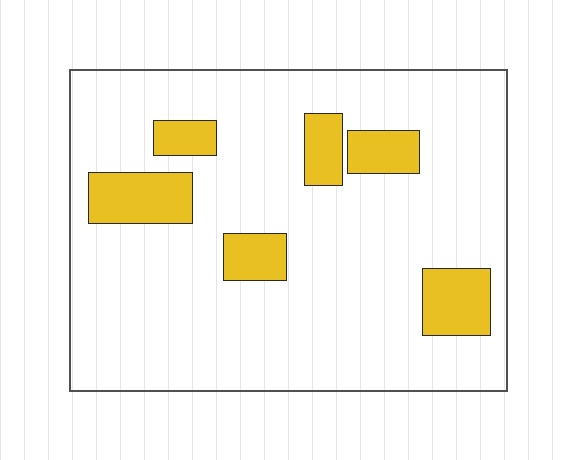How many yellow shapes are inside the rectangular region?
6.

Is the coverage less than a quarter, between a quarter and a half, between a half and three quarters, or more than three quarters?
Less than a quarter.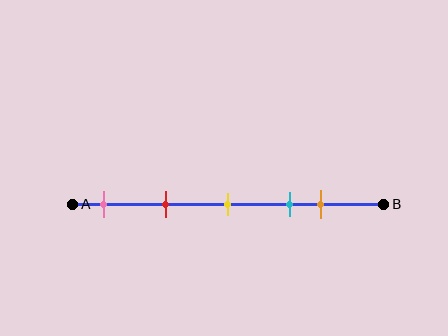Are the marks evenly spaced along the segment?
No, the marks are not evenly spaced.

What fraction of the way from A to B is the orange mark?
The orange mark is approximately 80% (0.8) of the way from A to B.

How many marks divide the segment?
There are 5 marks dividing the segment.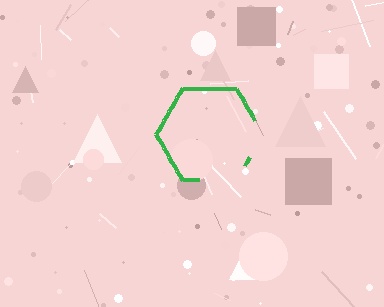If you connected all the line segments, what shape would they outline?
They would outline a hexagon.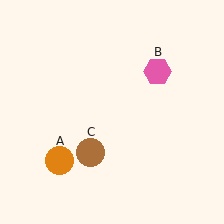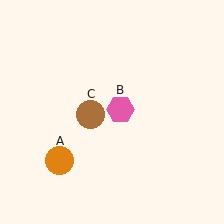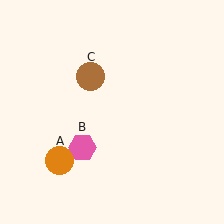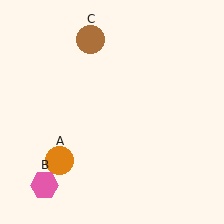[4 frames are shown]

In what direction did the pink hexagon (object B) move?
The pink hexagon (object B) moved down and to the left.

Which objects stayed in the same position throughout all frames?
Orange circle (object A) remained stationary.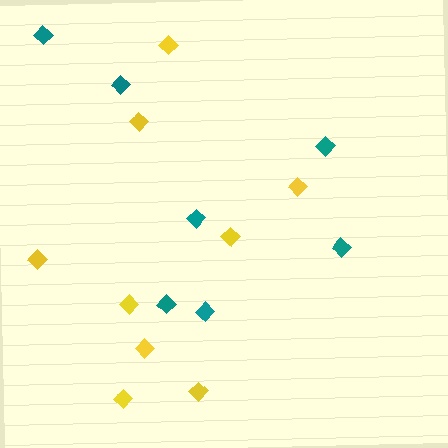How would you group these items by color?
There are 2 groups: one group of teal diamonds (7) and one group of yellow diamonds (9).